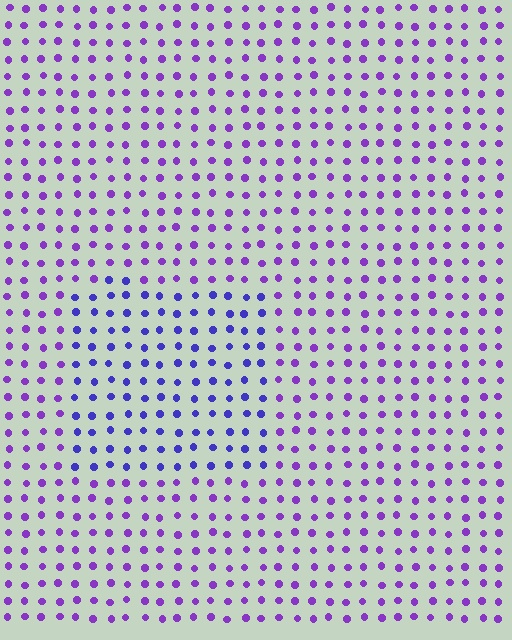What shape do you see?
I see a rectangle.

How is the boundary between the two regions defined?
The boundary is defined purely by a slight shift in hue (about 31 degrees). Spacing, size, and orientation are identical on both sides.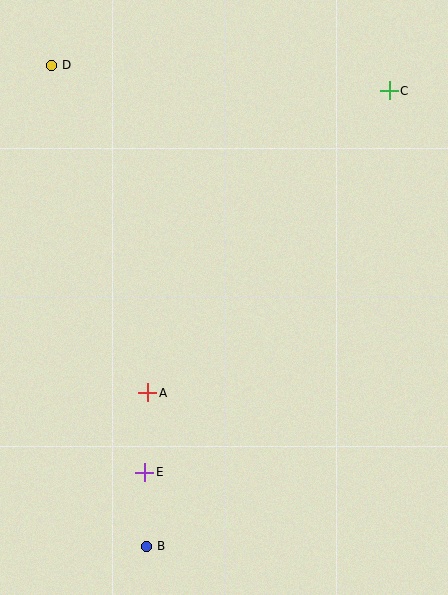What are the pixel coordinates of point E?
Point E is at (145, 472).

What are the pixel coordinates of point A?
Point A is at (148, 393).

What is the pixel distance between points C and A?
The distance between C and A is 387 pixels.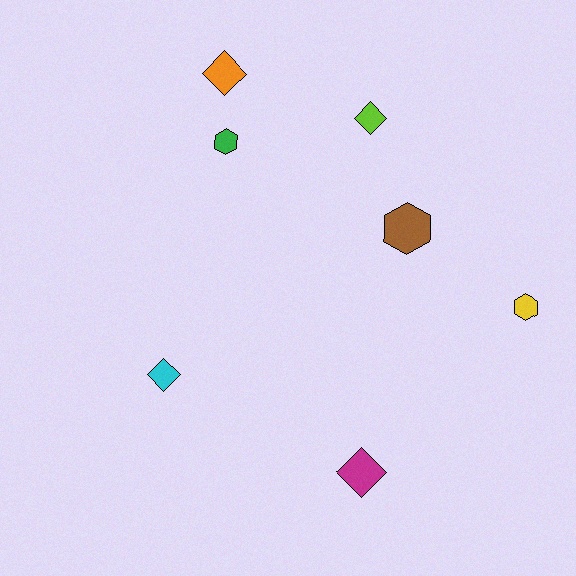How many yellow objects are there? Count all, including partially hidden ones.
There is 1 yellow object.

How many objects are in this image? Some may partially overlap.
There are 7 objects.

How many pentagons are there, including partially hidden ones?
There are no pentagons.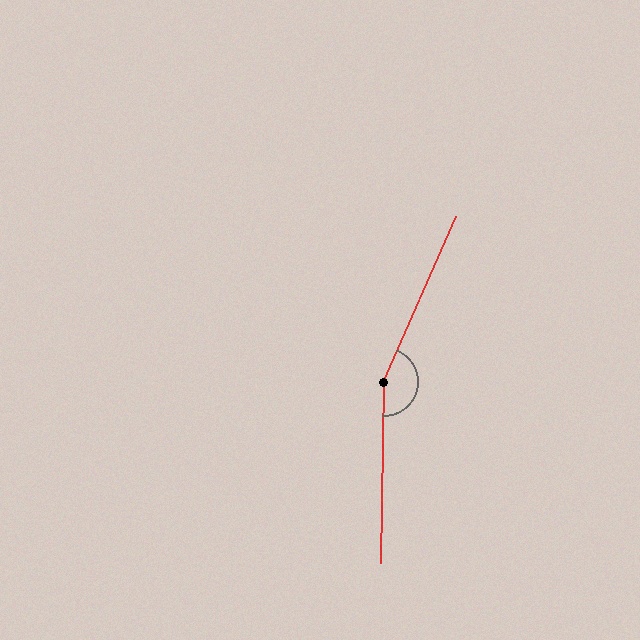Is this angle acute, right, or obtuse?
It is obtuse.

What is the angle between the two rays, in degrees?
Approximately 157 degrees.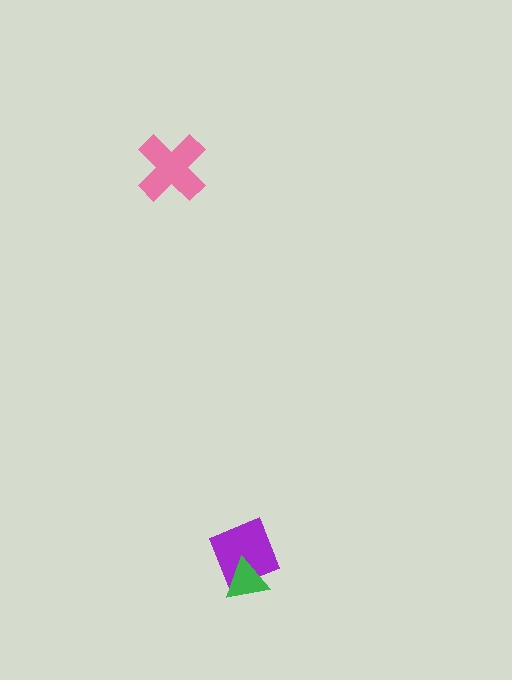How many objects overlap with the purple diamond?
1 object overlaps with the purple diamond.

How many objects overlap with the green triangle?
1 object overlaps with the green triangle.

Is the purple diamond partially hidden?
Yes, it is partially covered by another shape.